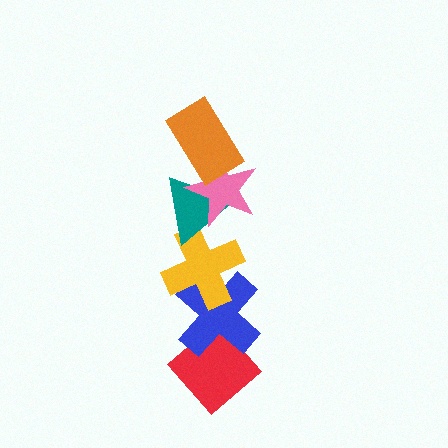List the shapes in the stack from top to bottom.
From top to bottom: the orange rectangle, the pink star, the teal triangle, the yellow cross, the blue cross, the red diamond.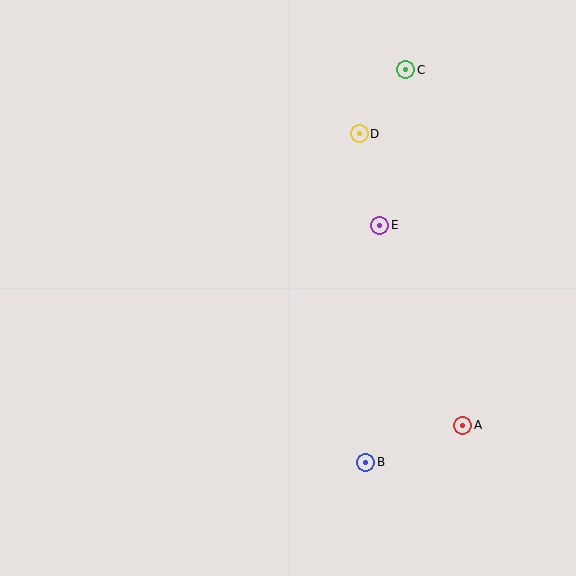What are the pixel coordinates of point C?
Point C is at (406, 70).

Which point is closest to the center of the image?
Point E at (380, 225) is closest to the center.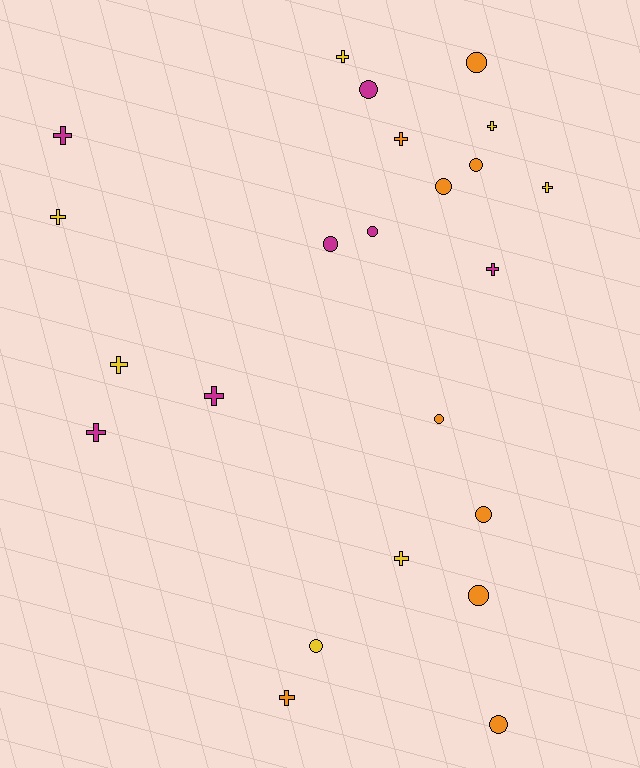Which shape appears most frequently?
Cross, with 12 objects.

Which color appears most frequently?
Orange, with 9 objects.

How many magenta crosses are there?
There are 4 magenta crosses.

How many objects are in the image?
There are 23 objects.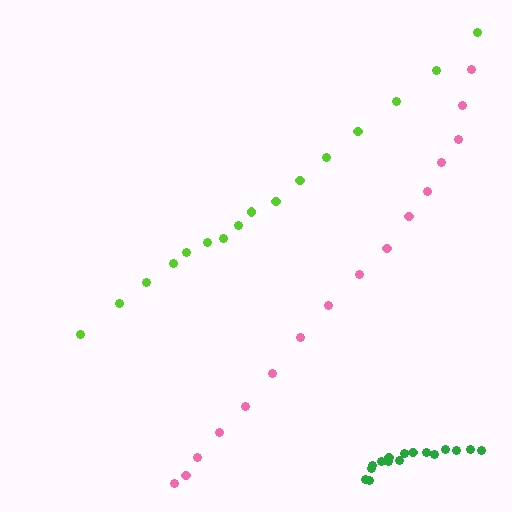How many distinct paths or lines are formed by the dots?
There are 3 distinct paths.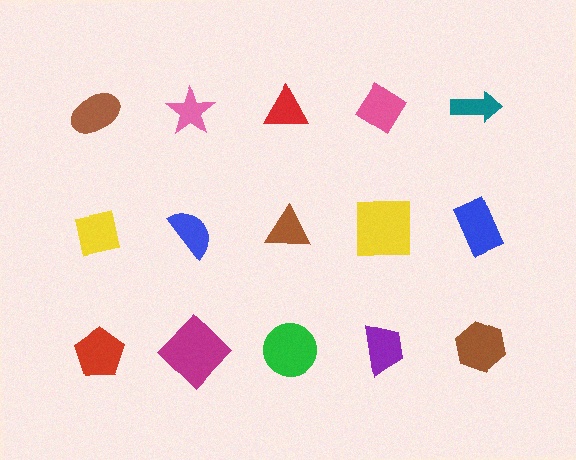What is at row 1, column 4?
A pink diamond.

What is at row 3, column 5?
A brown hexagon.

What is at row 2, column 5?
A blue rectangle.